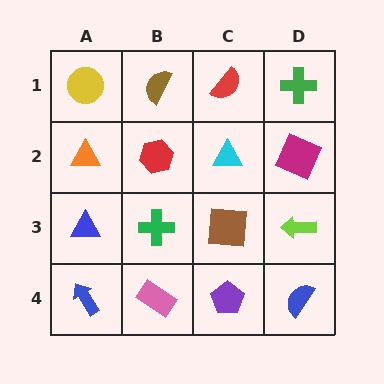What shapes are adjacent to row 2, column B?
A brown semicircle (row 1, column B), a green cross (row 3, column B), an orange triangle (row 2, column A), a cyan triangle (row 2, column C).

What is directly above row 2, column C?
A red semicircle.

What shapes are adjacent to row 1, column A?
An orange triangle (row 2, column A), a brown semicircle (row 1, column B).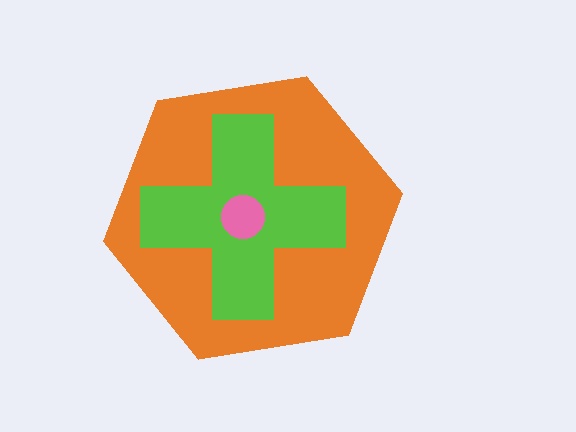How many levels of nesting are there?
3.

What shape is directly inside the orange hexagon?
The lime cross.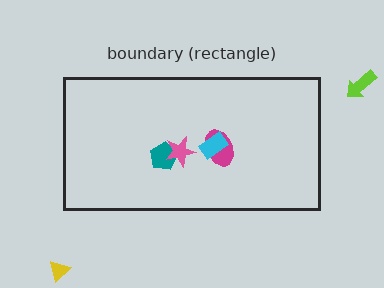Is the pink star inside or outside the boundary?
Inside.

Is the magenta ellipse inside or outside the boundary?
Inside.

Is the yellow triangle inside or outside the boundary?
Outside.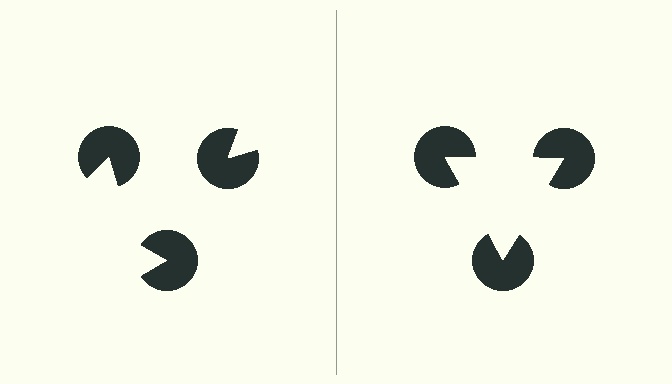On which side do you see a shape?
An illusory triangle appears on the right side. On the left side the wedge cuts are rotated, so no coherent shape forms.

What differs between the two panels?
The pac-man discs are positioned identically on both sides; only the wedge orientations differ. On the right they align to a triangle; on the left they are misaligned.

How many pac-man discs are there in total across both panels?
6 — 3 on each side.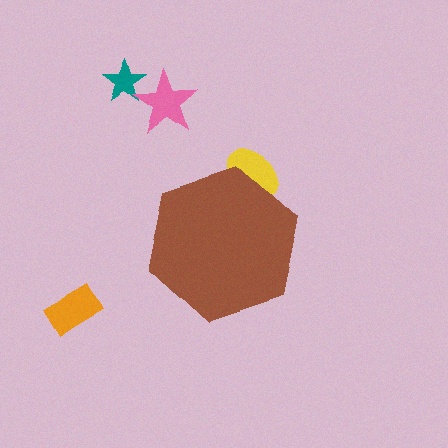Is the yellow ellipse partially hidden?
Yes, the yellow ellipse is partially hidden behind the brown hexagon.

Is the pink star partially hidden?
No, the pink star is fully visible.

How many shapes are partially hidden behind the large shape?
1 shape is partially hidden.